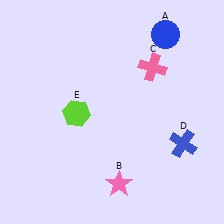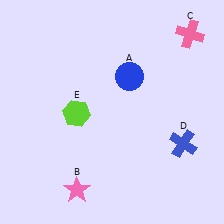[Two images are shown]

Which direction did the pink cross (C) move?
The pink cross (C) moved right.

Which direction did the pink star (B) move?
The pink star (B) moved left.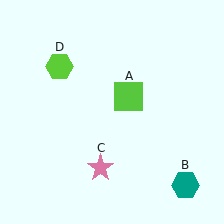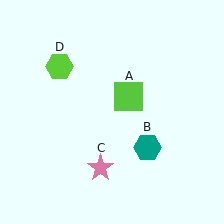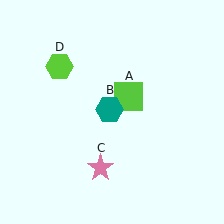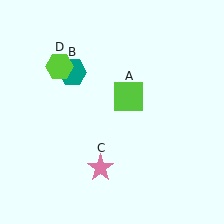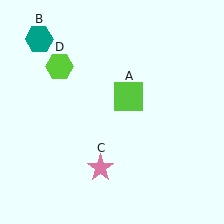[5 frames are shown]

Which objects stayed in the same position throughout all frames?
Lime square (object A) and pink star (object C) and lime hexagon (object D) remained stationary.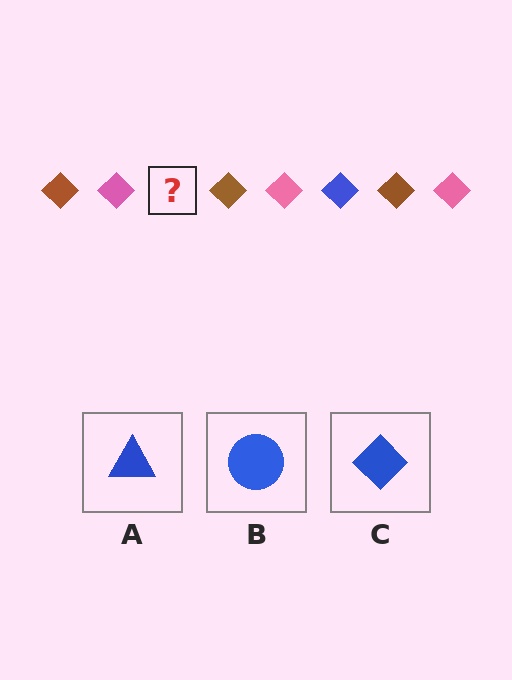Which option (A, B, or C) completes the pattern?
C.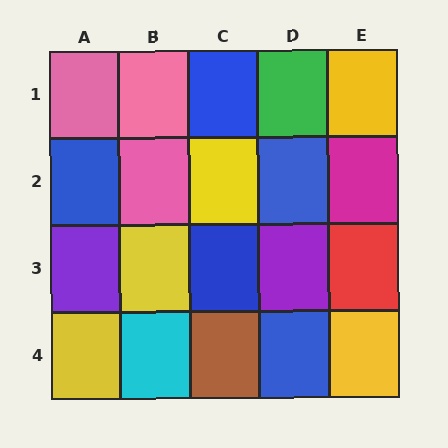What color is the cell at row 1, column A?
Pink.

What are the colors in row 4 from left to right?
Yellow, cyan, brown, blue, yellow.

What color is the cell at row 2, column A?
Blue.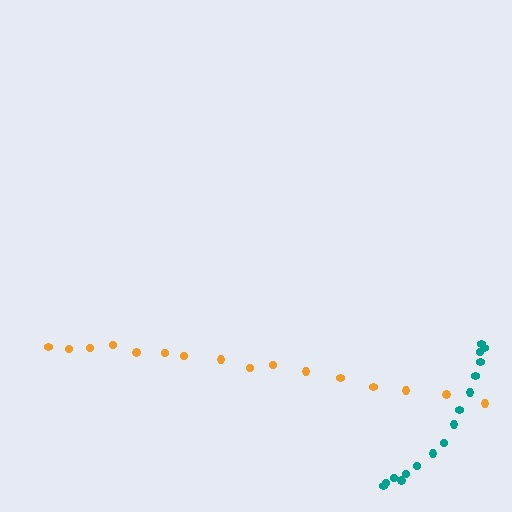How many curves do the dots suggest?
There are 2 distinct paths.